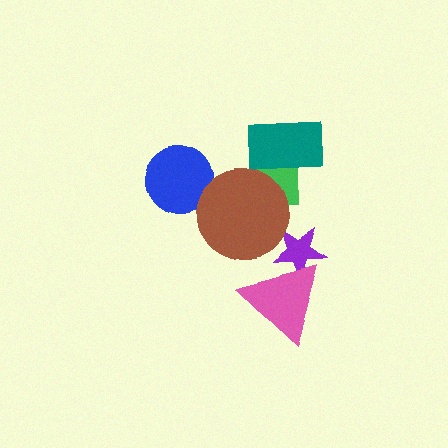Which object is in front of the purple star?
The pink triangle is in front of the purple star.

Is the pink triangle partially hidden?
No, no other shape covers it.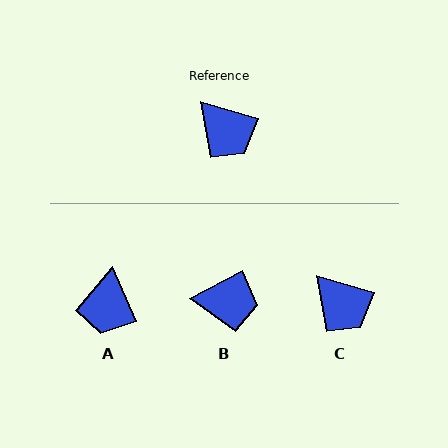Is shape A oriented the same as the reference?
No, it is off by about 50 degrees.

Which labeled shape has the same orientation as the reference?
C.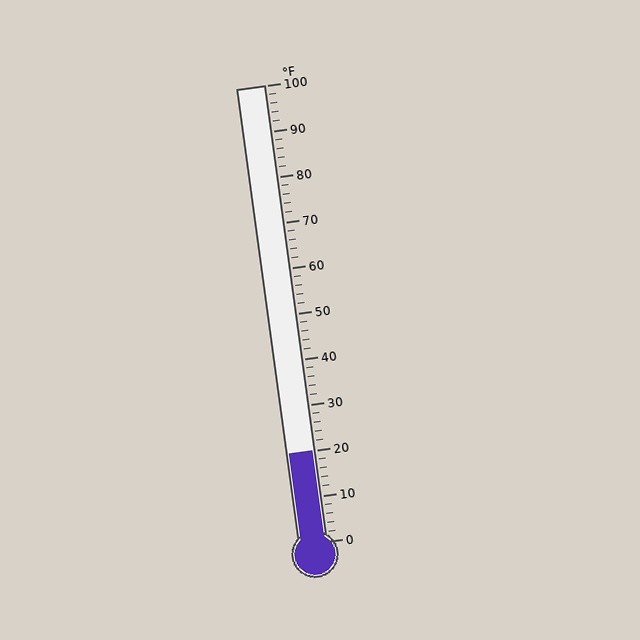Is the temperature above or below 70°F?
The temperature is below 70°F.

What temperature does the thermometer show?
The thermometer shows approximately 20°F.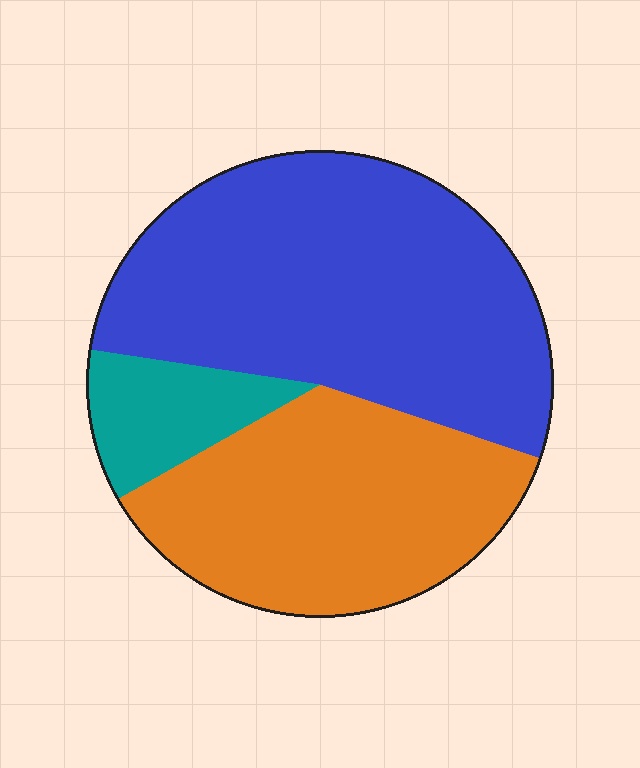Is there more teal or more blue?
Blue.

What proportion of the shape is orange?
Orange covers about 35% of the shape.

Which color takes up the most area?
Blue, at roughly 55%.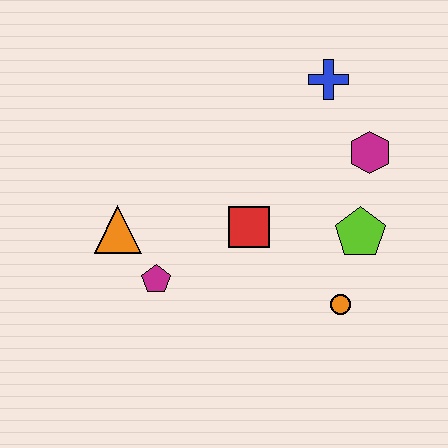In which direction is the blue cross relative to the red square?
The blue cross is above the red square.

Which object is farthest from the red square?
The blue cross is farthest from the red square.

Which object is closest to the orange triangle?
The magenta pentagon is closest to the orange triangle.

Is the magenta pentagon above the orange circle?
Yes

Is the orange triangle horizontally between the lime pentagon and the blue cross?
No